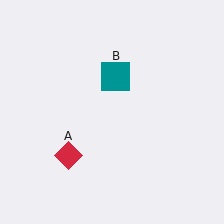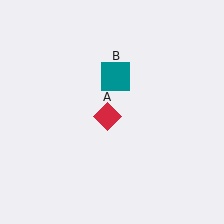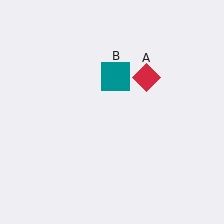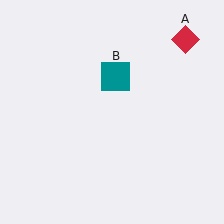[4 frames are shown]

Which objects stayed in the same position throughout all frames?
Teal square (object B) remained stationary.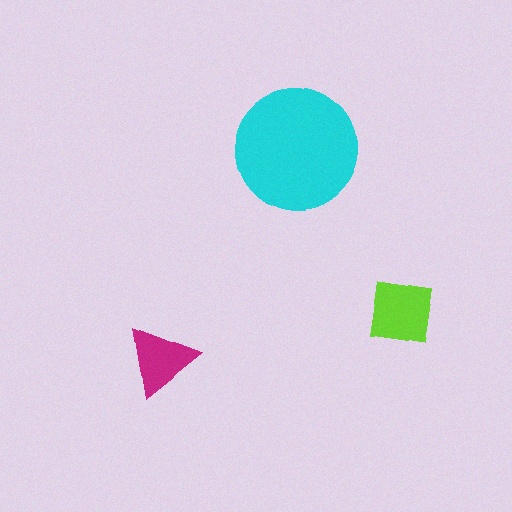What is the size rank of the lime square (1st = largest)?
2nd.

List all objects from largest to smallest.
The cyan circle, the lime square, the magenta triangle.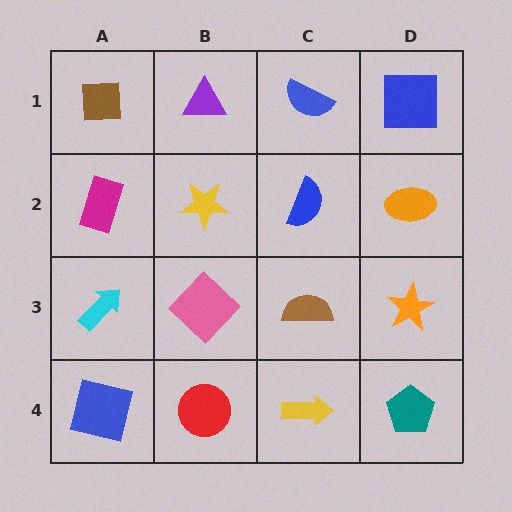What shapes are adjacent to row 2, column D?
A blue square (row 1, column D), an orange star (row 3, column D), a blue semicircle (row 2, column C).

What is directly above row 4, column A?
A cyan arrow.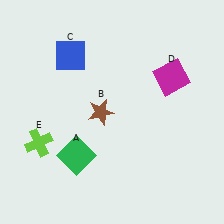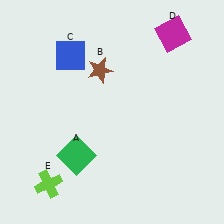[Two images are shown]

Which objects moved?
The objects that moved are: the brown star (B), the magenta square (D), the lime cross (E).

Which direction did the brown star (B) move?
The brown star (B) moved up.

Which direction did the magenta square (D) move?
The magenta square (D) moved up.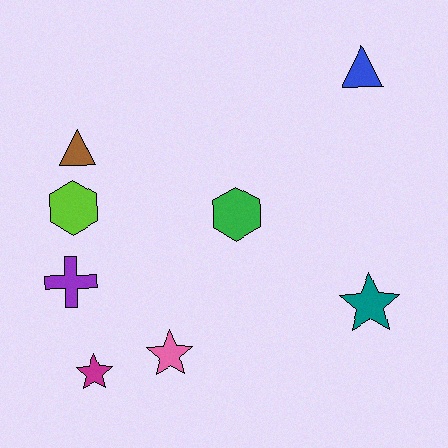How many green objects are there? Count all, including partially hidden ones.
There is 1 green object.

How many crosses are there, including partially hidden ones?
There is 1 cross.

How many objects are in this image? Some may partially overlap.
There are 8 objects.